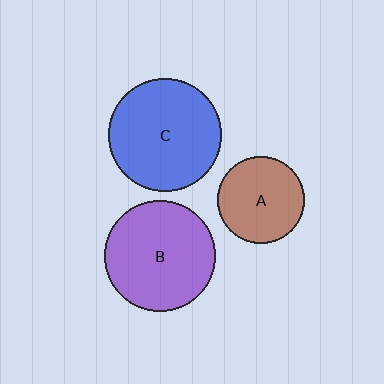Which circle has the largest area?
Circle C (blue).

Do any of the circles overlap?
No, none of the circles overlap.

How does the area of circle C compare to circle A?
Approximately 1.7 times.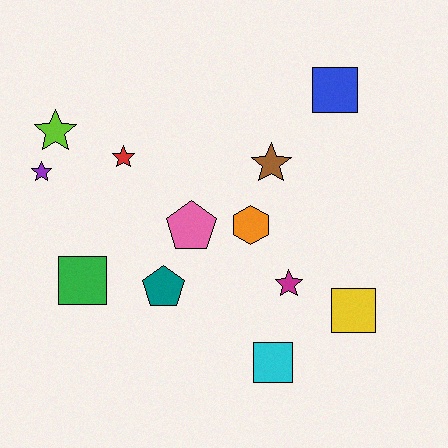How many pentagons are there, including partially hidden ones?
There are 2 pentagons.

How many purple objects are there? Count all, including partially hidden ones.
There is 1 purple object.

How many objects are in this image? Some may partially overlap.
There are 12 objects.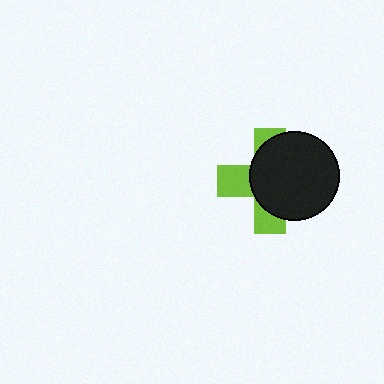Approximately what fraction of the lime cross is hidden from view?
Roughly 62% of the lime cross is hidden behind the black circle.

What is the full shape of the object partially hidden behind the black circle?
The partially hidden object is a lime cross.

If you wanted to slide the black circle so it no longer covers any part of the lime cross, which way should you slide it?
Slide it right — that is the most direct way to separate the two shapes.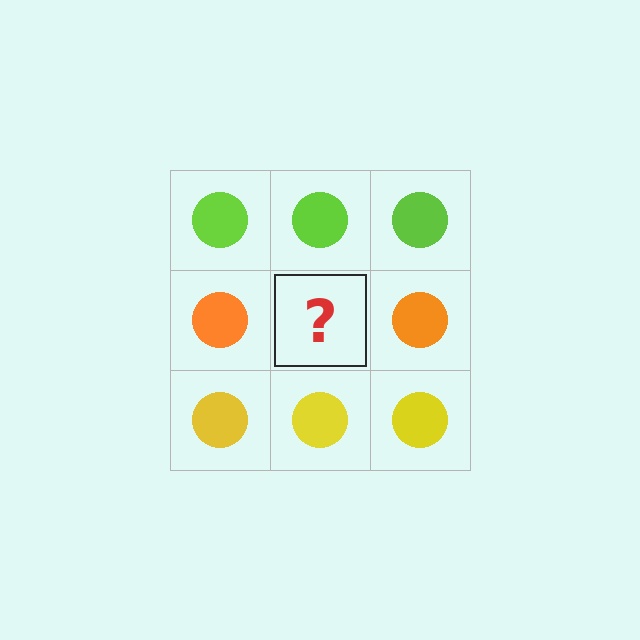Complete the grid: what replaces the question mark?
The question mark should be replaced with an orange circle.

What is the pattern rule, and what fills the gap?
The rule is that each row has a consistent color. The gap should be filled with an orange circle.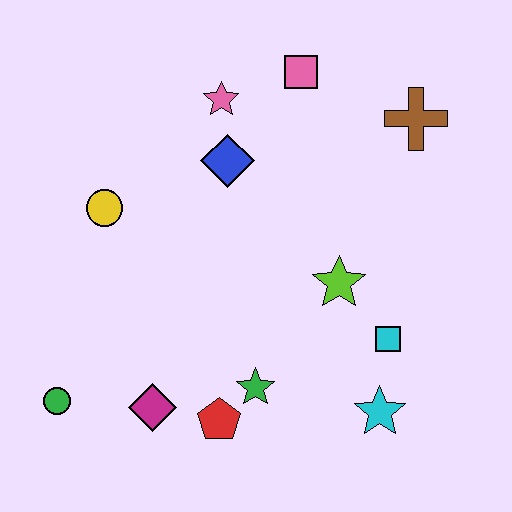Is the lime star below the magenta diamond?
No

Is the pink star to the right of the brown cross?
No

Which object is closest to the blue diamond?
The pink star is closest to the blue diamond.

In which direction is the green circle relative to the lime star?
The green circle is to the left of the lime star.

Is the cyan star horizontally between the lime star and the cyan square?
Yes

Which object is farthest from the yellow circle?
The cyan star is farthest from the yellow circle.